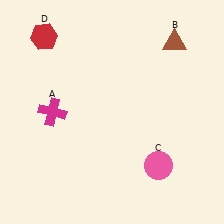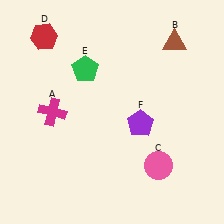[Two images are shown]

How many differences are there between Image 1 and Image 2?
There are 2 differences between the two images.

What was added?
A green pentagon (E), a purple pentagon (F) were added in Image 2.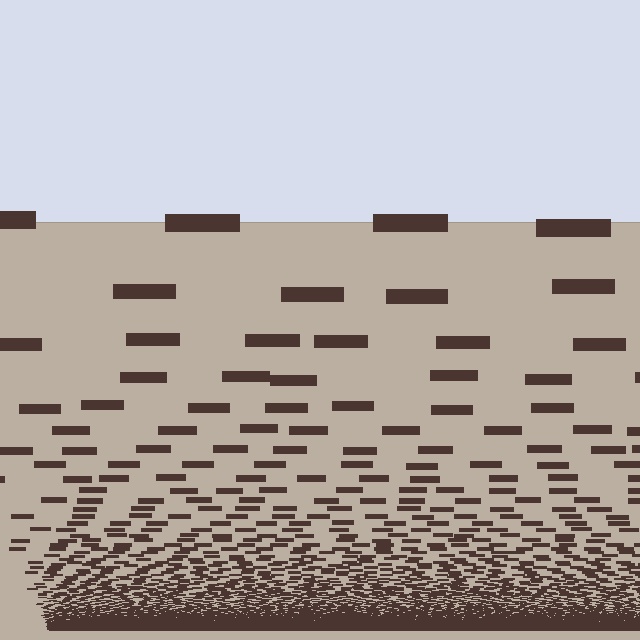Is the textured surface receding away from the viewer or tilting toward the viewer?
The surface appears to tilt toward the viewer. Texture elements get larger and sparser toward the top.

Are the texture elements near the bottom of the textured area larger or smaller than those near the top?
Smaller. The gradient is inverted — elements near the bottom are smaller and denser.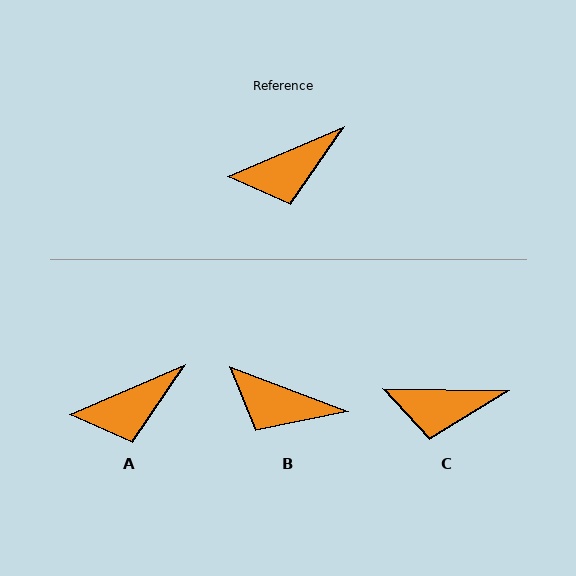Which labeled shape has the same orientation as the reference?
A.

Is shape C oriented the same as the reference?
No, it is off by about 24 degrees.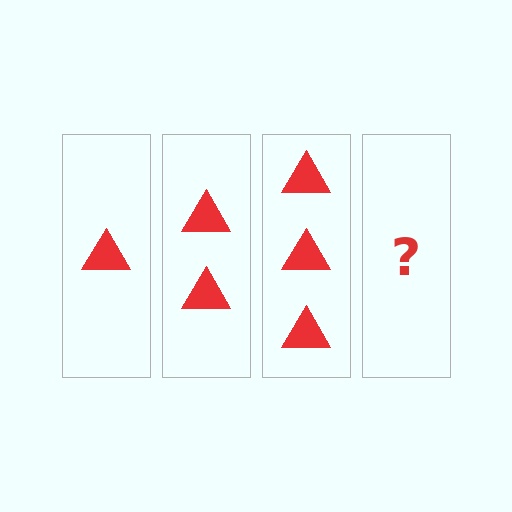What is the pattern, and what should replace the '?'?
The pattern is that each step adds one more triangle. The '?' should be 4 triangles.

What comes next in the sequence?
The next element should be 4 triangles.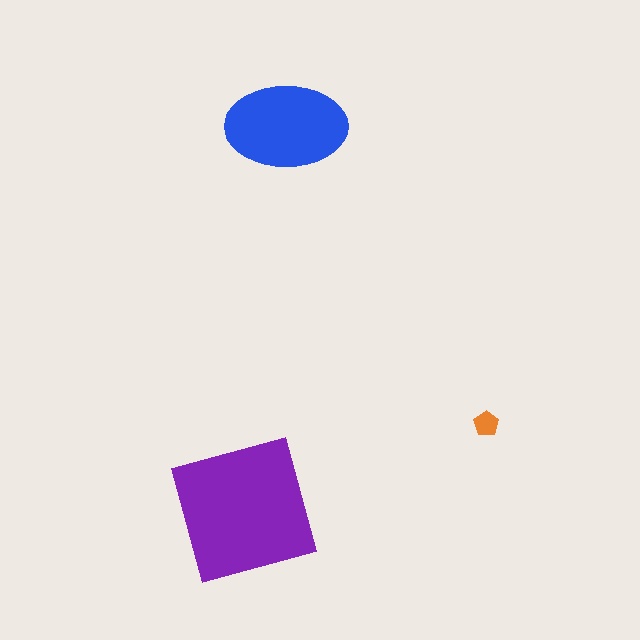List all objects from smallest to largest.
The orange pentagon, the blue ellipse, the purple square.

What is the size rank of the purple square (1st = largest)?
1st.